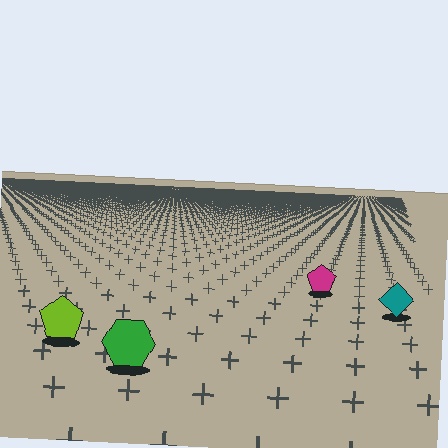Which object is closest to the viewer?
The green hexagon is closest. The texture marks near it are larger and more spread out.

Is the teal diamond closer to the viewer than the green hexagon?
No. The green hexagon is closer — you can tell from the texture gradient: the ground texture is coarser near it.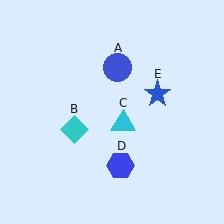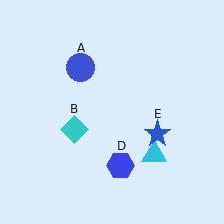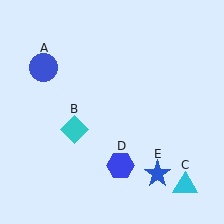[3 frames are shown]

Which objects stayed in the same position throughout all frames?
Cyan diamond (object B) and blue hexagon (object D) remained stationary.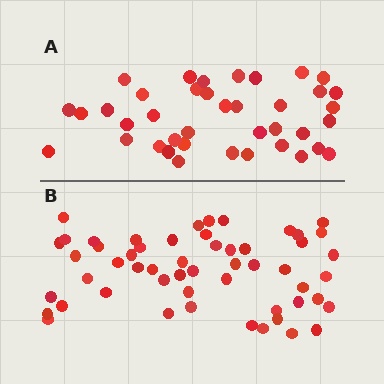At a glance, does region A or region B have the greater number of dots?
Region B (the bottom region) has more dots.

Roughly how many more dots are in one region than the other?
Region B has approximately 15 more dots than region A.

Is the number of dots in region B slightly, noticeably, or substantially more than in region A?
Region B has noticeably more, but not dramatically so. The ratio is roughly 1.4 to 1.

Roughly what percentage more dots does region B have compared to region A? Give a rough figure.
About 40% more.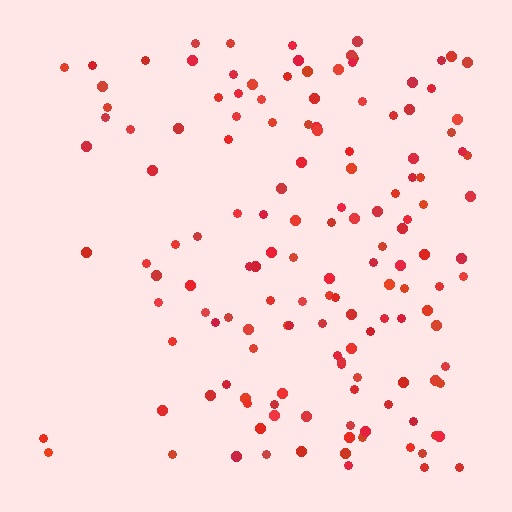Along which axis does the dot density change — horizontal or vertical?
Horizontal.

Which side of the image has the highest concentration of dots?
The right.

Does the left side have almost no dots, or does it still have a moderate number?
Still a moderate number, just noticeably fewer than the right.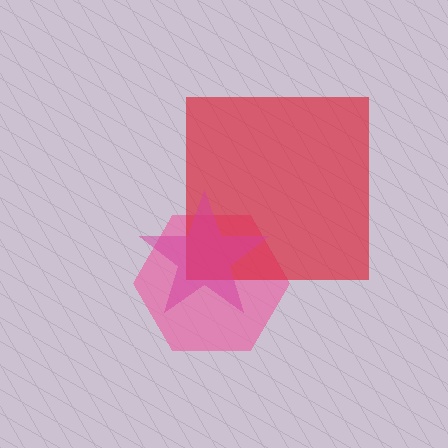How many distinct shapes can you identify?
There are 3 distinct shapes: a pink hexagon, a red square, a magenta star.